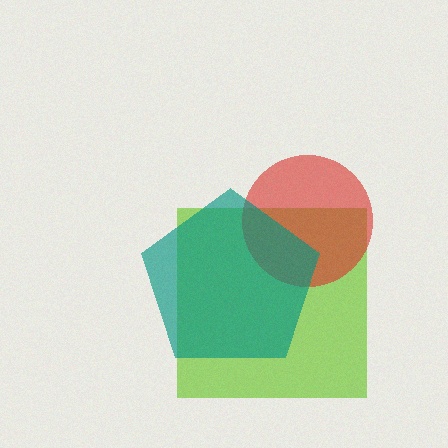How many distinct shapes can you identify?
There are 3 distinct shapes: a lime square, a red circle, a teal pentagon.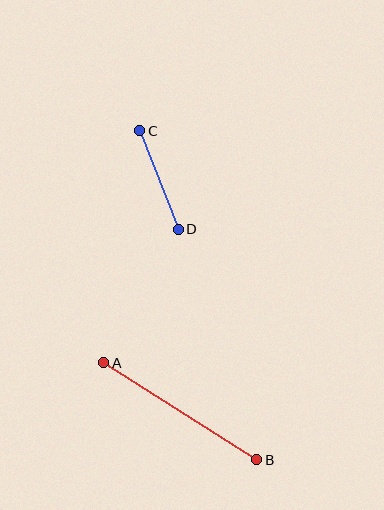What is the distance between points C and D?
The distance is approximately 106 pixels.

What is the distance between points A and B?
The distance is approximately 181 pixels.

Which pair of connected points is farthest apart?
Points A and B are farthest apart.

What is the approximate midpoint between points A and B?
The midpoint is at approximately (180, 411) pixels.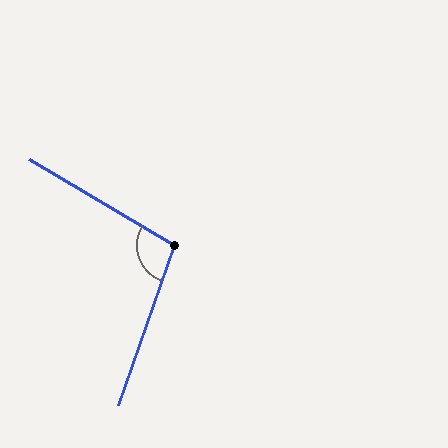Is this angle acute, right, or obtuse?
It is obtuse.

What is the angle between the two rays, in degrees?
Approximately 102 degrees.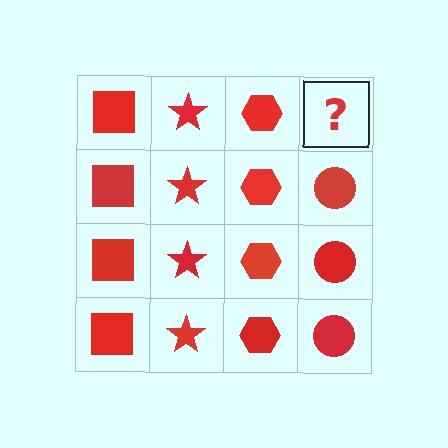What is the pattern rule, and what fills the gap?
The rule is that each column has a consistent shape. The gap should be filled with a red circle.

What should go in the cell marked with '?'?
The missing cell should contain a red circle.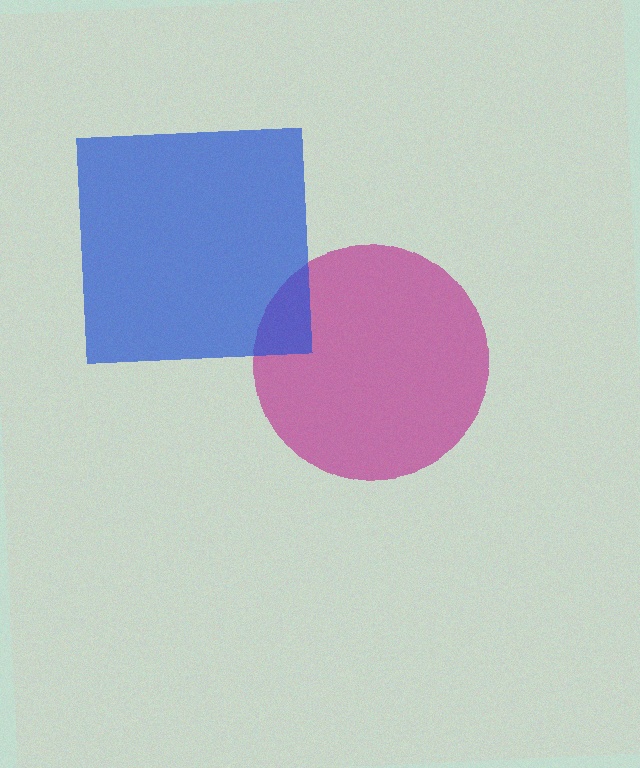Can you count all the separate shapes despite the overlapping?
Yes, there are 2 separate shapes.